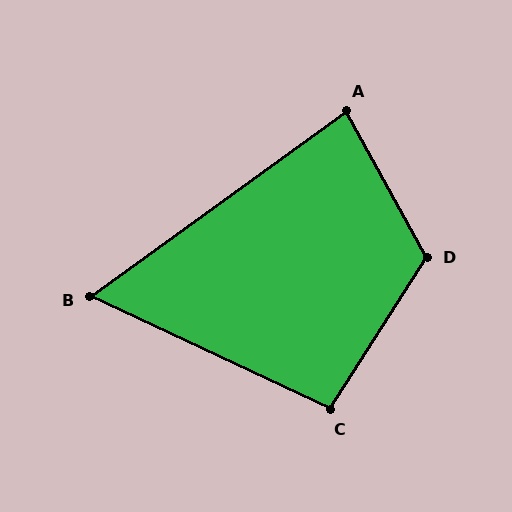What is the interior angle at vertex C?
Approximately 97 degrees (obtuse).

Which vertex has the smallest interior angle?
B, at approximately 61 degrees.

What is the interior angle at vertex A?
Approximately 83 degrees (acute).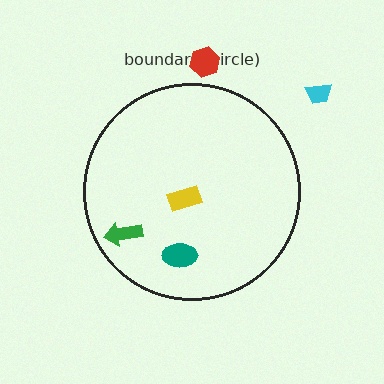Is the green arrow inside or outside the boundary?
Inside.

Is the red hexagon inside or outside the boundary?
Outside.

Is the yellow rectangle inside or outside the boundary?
Inside.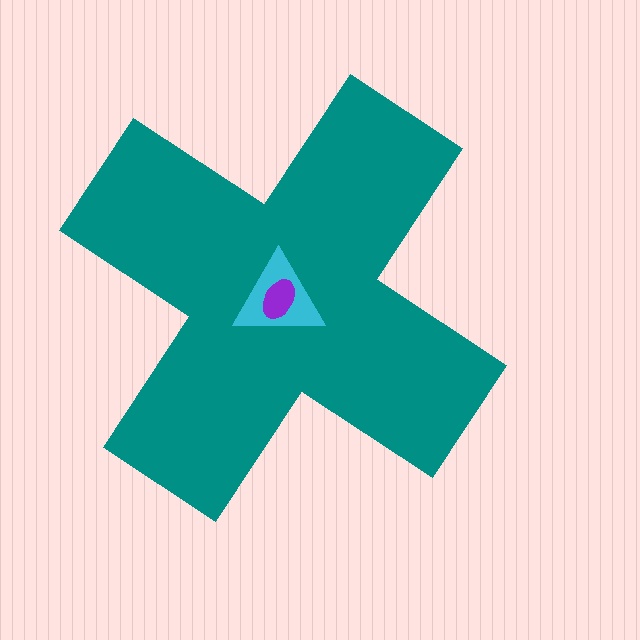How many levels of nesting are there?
3.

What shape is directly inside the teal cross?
The cyan triangle.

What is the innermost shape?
The purple ellipse.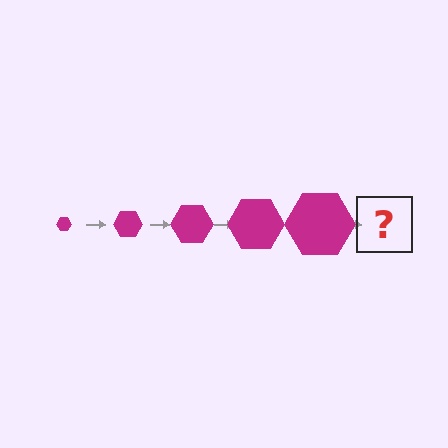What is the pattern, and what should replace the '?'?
The pattern is that the hexagon gets progressively larger each step. The '?' should be a magenta hexagon, larger than the previous one.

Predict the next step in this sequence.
The next step is a magenta hexagon, larger than the previous one.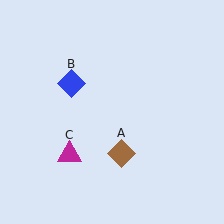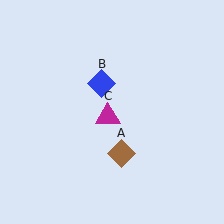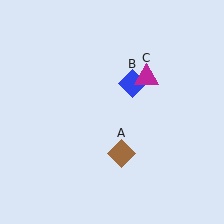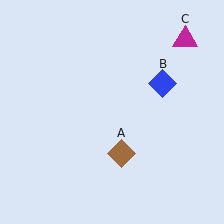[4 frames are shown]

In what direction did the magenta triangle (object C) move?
The magenta triangle (object C) moved up and to the right.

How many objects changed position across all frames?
2 objects changed position: blue diamond (object B), magenta triangle (object C).